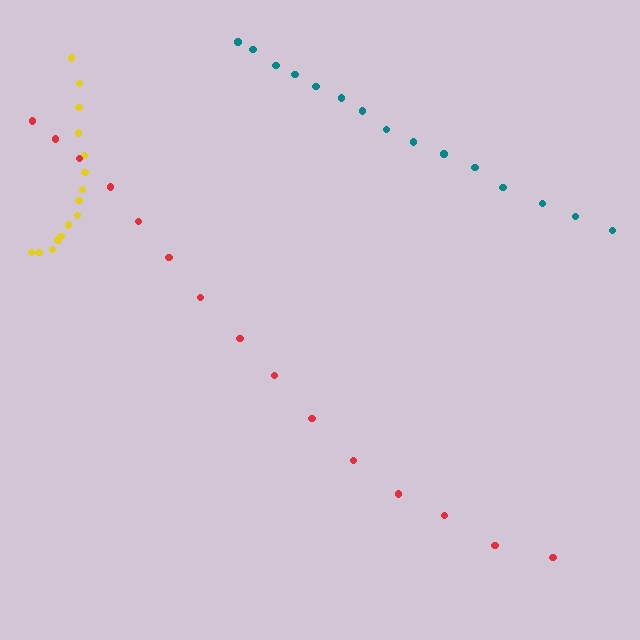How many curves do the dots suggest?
There are 3 distinct paths.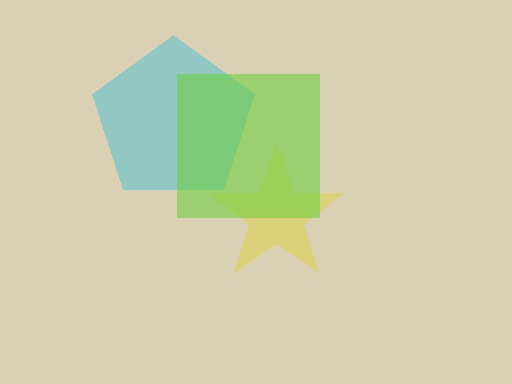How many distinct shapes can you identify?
There are 3 distinct shapes: a yellow star, a cyan pentagon, a lime square.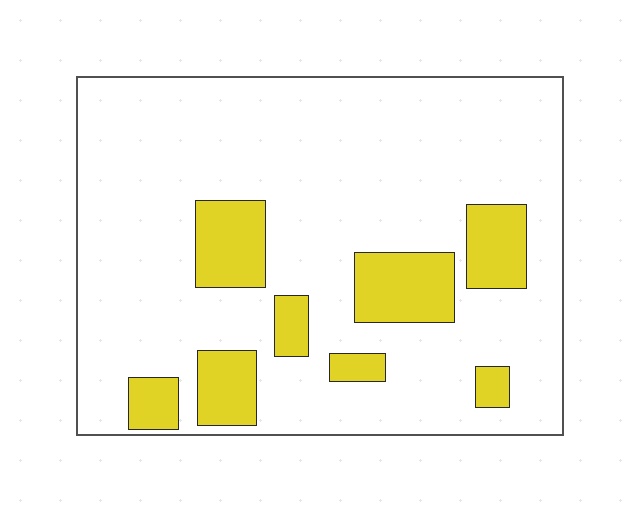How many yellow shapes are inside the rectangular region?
8.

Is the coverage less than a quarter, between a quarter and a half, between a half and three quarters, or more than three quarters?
Less than a quarter.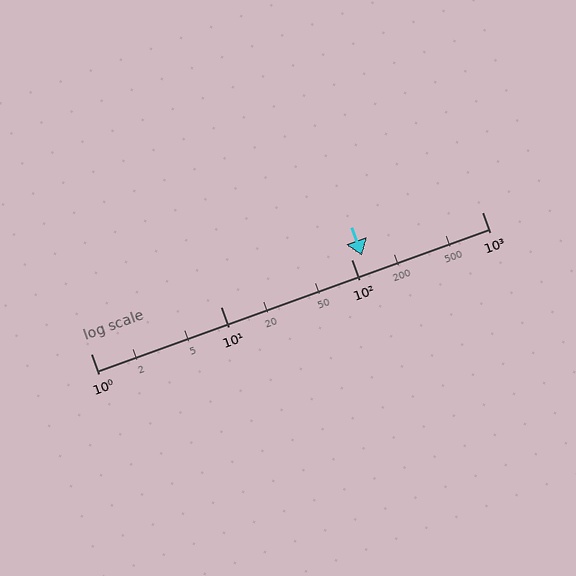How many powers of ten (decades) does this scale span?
The scale spans 3 decades, from 1 to 1000.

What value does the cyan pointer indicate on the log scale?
The pointer indicates approximately 120.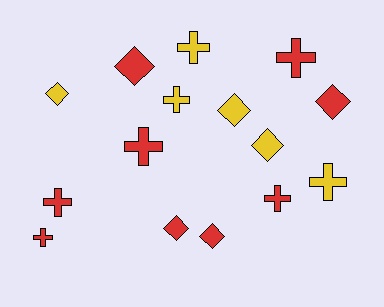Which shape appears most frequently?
Cross, with 8 objects.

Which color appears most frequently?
Red, with 9 objects.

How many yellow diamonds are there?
There are 3 yellow diamonds.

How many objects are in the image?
There are 15 objects.